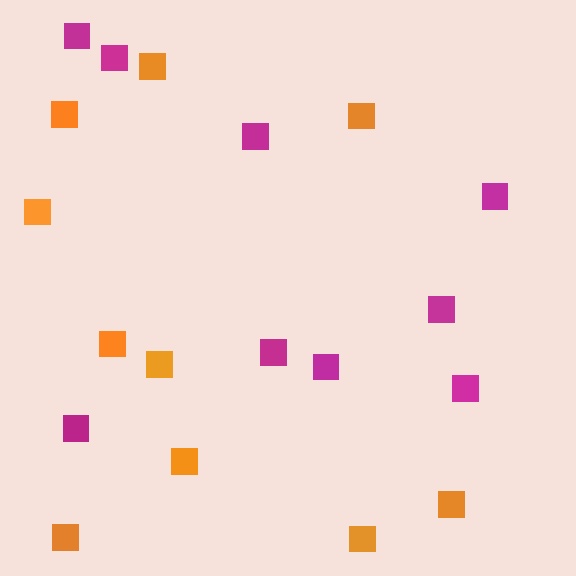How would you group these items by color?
There are 2 groups: one group of orange squares (10) and one group of magenta squares (9).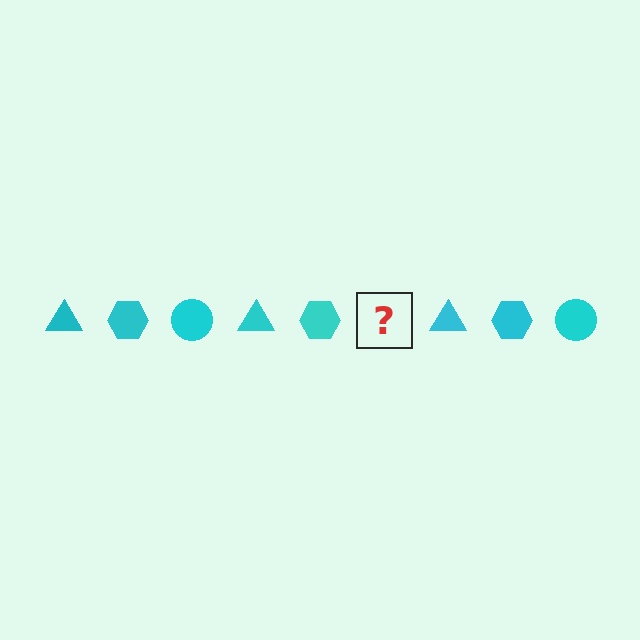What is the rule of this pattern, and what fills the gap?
The rule is that the pattern cycles through triangle, hexagon, circle shapes in cyan. The gap should be filled with a cyan circle.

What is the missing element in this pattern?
The missing element is a cyan circle.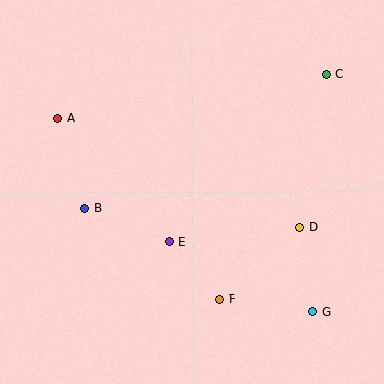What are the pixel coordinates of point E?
Point E is at (170, 242).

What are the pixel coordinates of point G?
Point G is at (312, 312).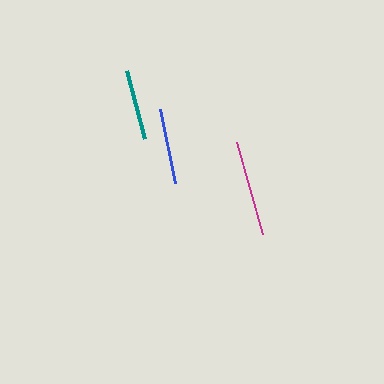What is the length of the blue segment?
The blue segment is approximately 76 pixels long.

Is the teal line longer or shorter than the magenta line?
The magenta line is longer than the teal line.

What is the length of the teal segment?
The teal segment is approximately 70 pixels long.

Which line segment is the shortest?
The teal line is the shortest at approximately 70 pixels.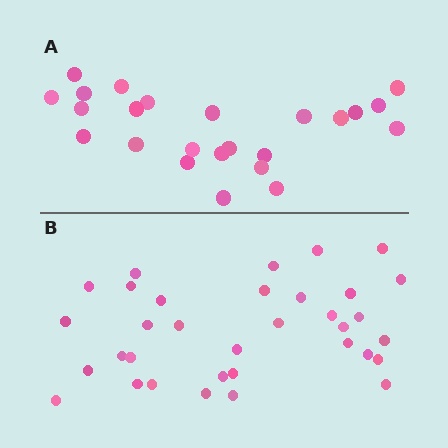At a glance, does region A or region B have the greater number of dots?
Region B (the bottom region) has more dots.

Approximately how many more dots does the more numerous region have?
Region B has roughly 10 or so more dots than region A.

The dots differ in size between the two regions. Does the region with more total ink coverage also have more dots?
No. Region A has more total ink coverage because its dots are larger, but region B actually contains more individual dots. Total area can be misleading — the number of items is what matters here.